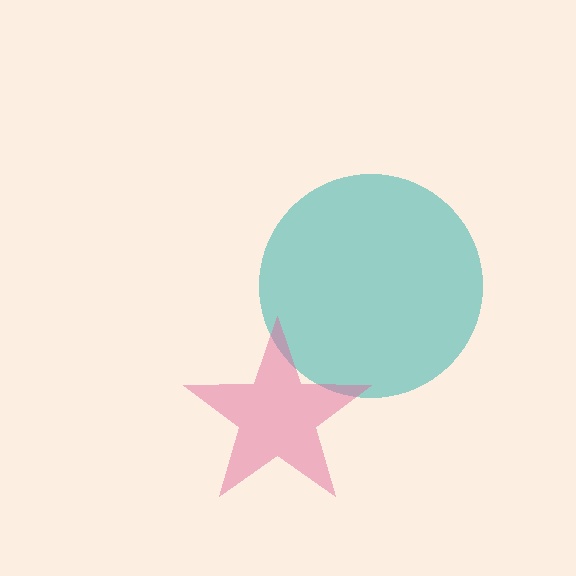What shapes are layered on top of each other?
The layered shapes are: a teal circle, a pink star.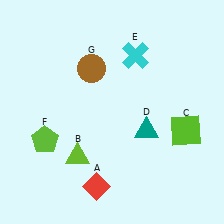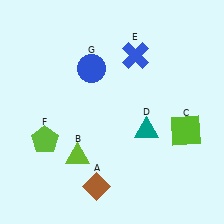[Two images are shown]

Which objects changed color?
A changed from red to brown. E changed from cyan to blue. G changed from brown to blue.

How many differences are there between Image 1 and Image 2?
There are 3 differences between the two images.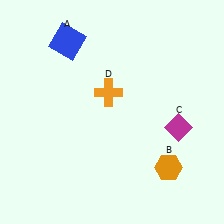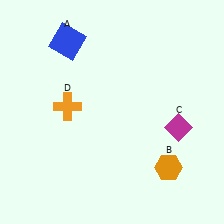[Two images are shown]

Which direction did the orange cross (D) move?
The orange cross (D) moved left.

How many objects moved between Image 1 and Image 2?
1 object moved between the two images.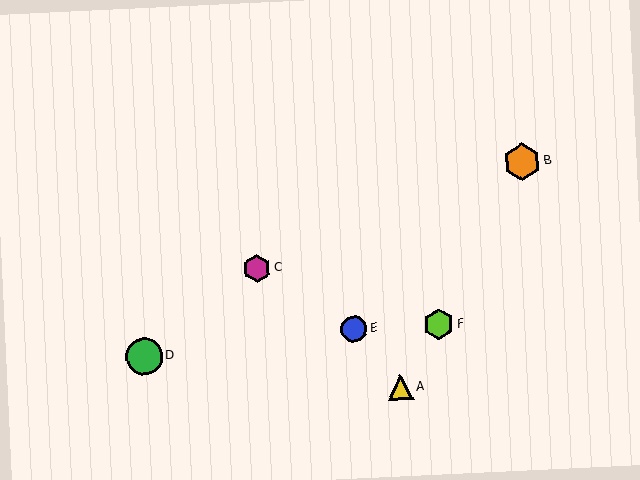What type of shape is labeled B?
Shape B is an orange hexagon.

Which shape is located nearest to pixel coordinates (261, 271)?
The magenta hexagon (labeled C) at (257, 268) is nearest to that location.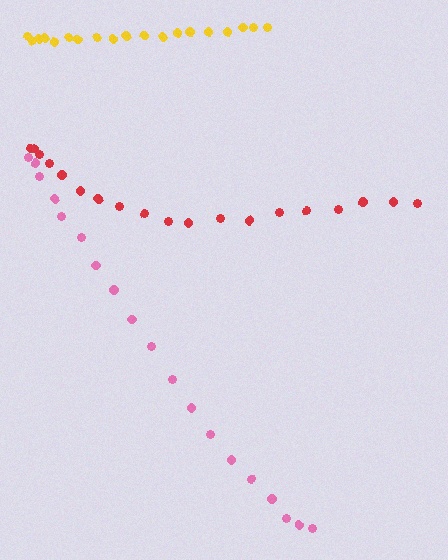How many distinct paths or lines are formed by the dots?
There are 3 distinct paths.